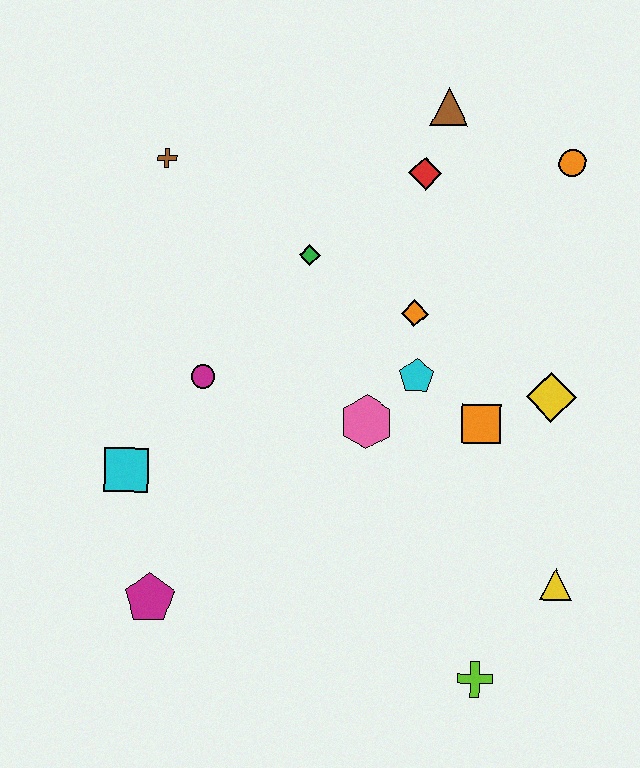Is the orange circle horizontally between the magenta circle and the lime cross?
No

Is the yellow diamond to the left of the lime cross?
No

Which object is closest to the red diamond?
The brown triangle is closest to the red diamond.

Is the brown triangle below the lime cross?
No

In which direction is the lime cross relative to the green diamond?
The lime cross is below the green diamond.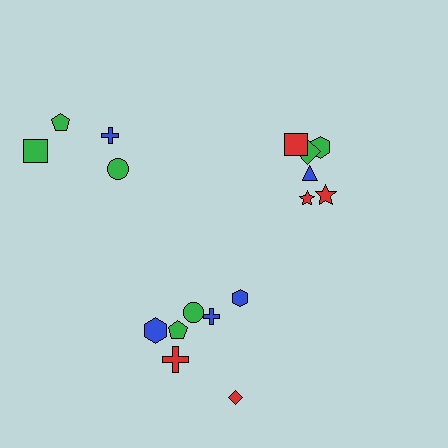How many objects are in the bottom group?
There are 7 objects.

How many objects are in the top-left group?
There are 4 objects.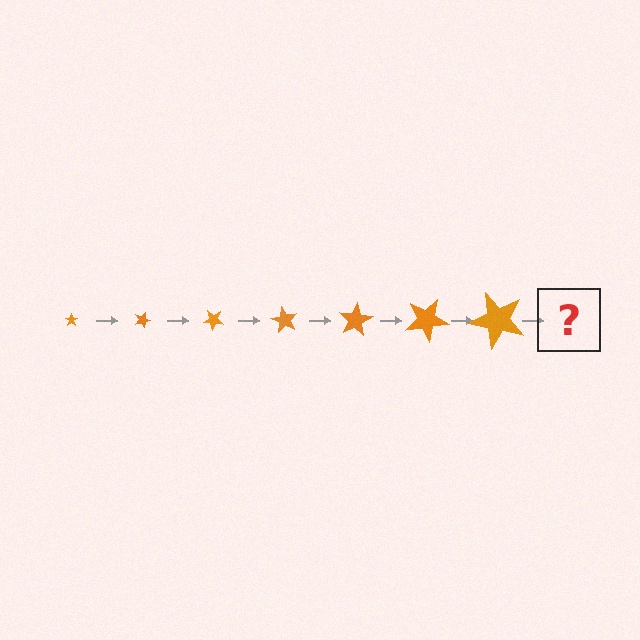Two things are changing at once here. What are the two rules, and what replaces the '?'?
The two rules are that the star grows larger each step and it rotates 20 degrees each step. The '?' should be a star, larger than the previous one and rotated 140 degrees from the start.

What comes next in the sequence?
The next element should be a star, larger than the previous one and rotated 140 degrees from the start.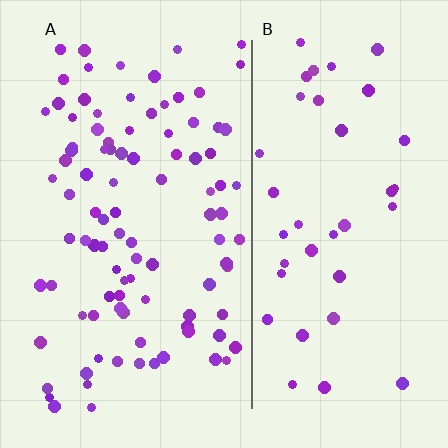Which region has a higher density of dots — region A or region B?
A (the left).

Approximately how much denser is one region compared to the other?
Approximately 2.4× — region A over region B.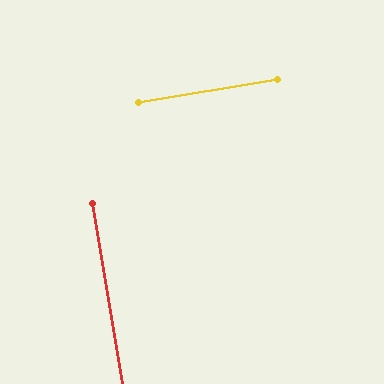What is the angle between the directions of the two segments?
Approximately 90 degrees.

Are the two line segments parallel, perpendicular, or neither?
Perpendicular — they meet at approximately 90°.